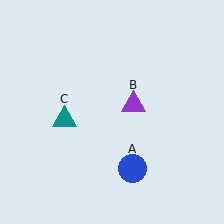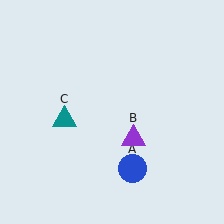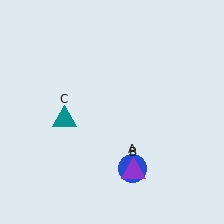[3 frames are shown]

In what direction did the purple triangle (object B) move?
The purple triangle (object B) moved down.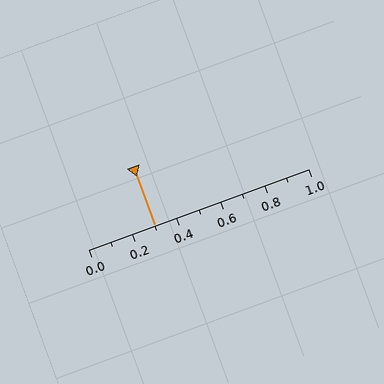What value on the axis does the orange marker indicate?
The marker indicates approximately 0.3.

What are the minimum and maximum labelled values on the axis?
The axis runs from 0.0 to 1.0.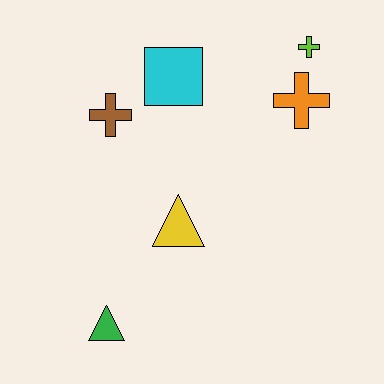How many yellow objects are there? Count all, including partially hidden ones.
There is 1 yellow object.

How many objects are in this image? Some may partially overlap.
There are 6 objects.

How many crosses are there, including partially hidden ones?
There are 3 crosses.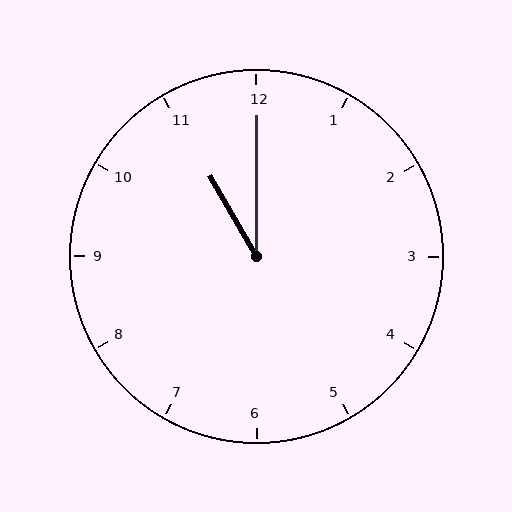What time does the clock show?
11:00.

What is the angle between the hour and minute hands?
Approximately 30 degrees.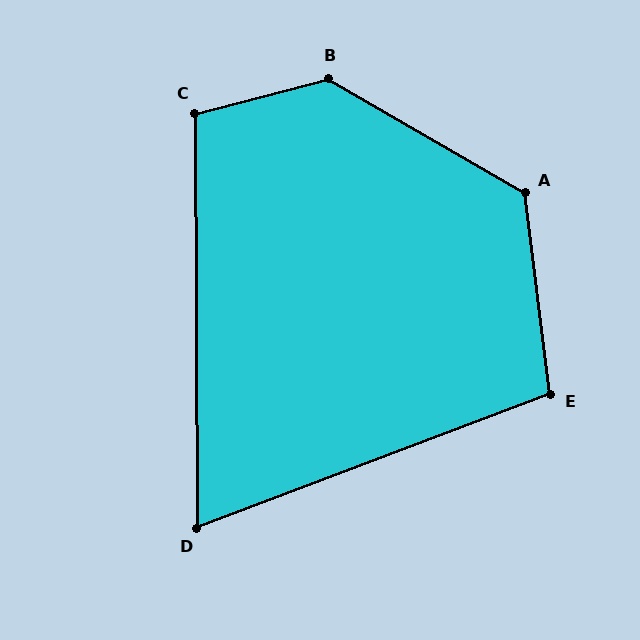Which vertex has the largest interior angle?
B, at approximately 135 degrees.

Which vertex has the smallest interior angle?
D, at approximately 70 degrees.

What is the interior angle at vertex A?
Approximately 127 degrees (obtuse).